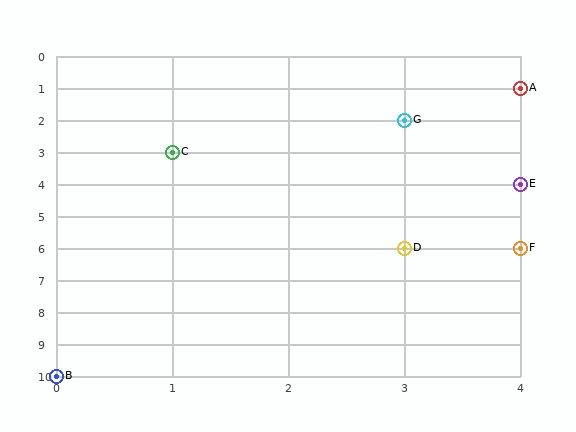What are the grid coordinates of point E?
Point E is at grid coordinates (4, 4).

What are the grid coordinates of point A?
Point A is at grid coordinates (4, 1).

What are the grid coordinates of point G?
Point G is at grid coordinates (3, 2).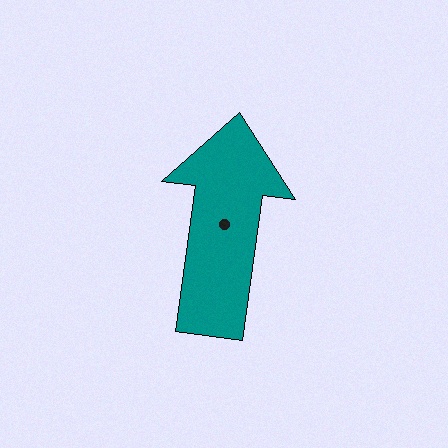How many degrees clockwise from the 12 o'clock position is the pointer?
Approximately 8 degrees.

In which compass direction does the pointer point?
North.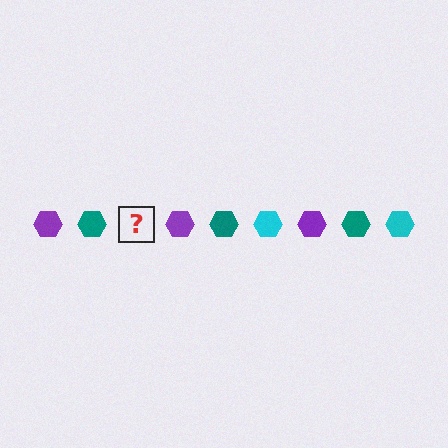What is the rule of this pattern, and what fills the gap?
The rule is that the pattern cycles through purple, teal, cyan hexagons. The gap should be filled with a cyan hexagon.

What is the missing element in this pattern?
The missing element is a cyan hexagon.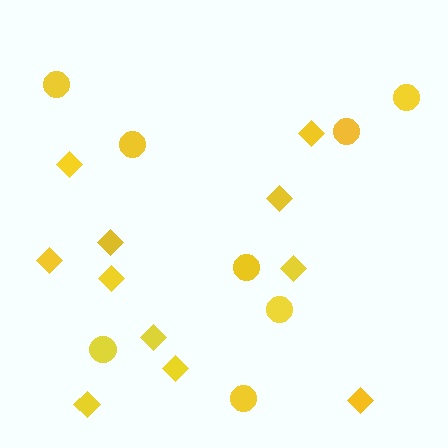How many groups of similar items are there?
There are 2 groups: one group of diamonds (11) and one group of circles (8).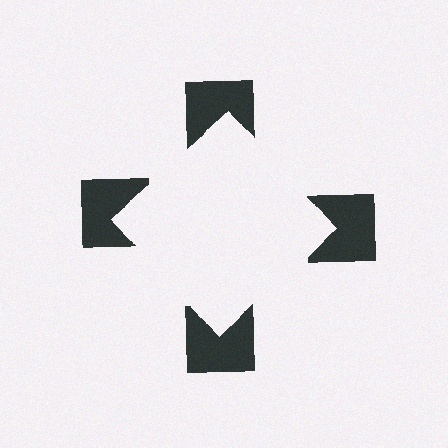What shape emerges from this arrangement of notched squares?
An illusory square — its edges are inferred from the aligned wedge cuts in the notched squares, not physically drawn.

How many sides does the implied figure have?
4 sides.